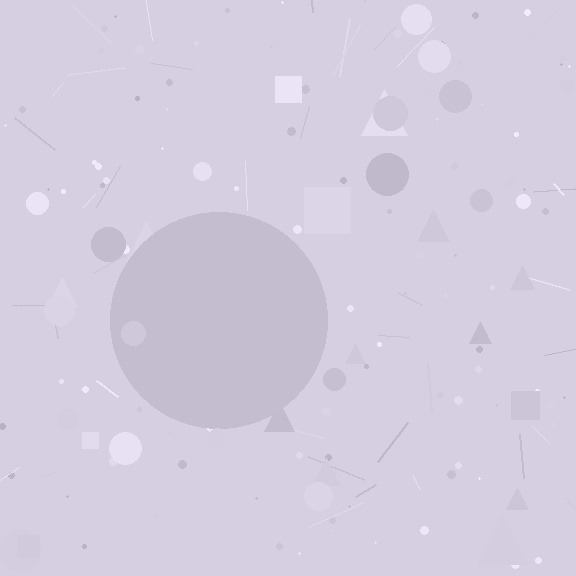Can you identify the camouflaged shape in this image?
The camouflaged shape is a circle.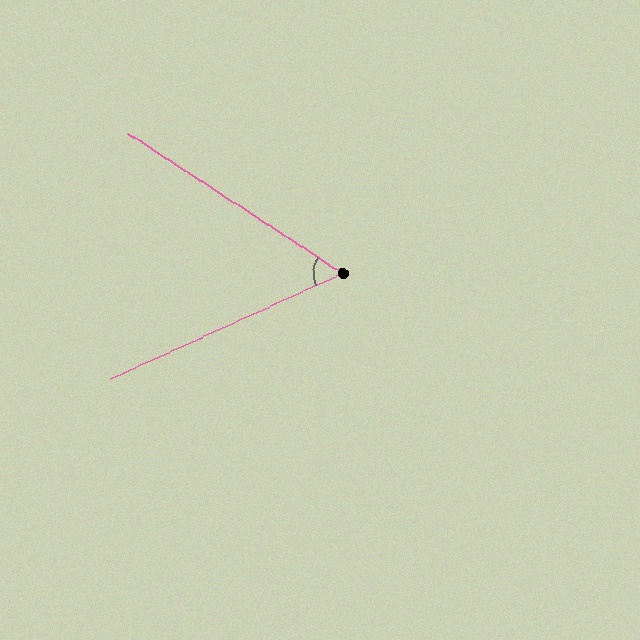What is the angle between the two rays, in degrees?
Approximately 58 degrees.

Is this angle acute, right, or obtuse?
It is acute.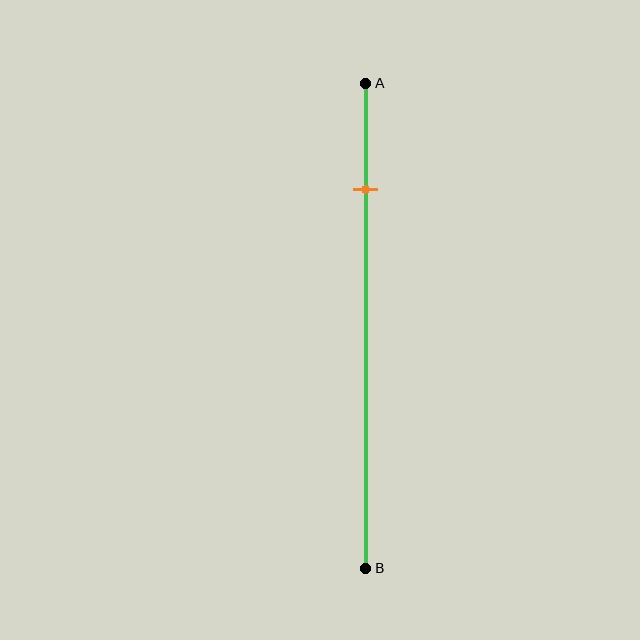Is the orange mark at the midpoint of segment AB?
No, the mark is at about 20% from A, not at the 50% midpoint.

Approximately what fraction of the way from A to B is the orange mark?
The orange mark is approximately 20% of the way from A to B.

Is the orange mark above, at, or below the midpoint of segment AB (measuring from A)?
The orange mark is above the midpoint of segment AB.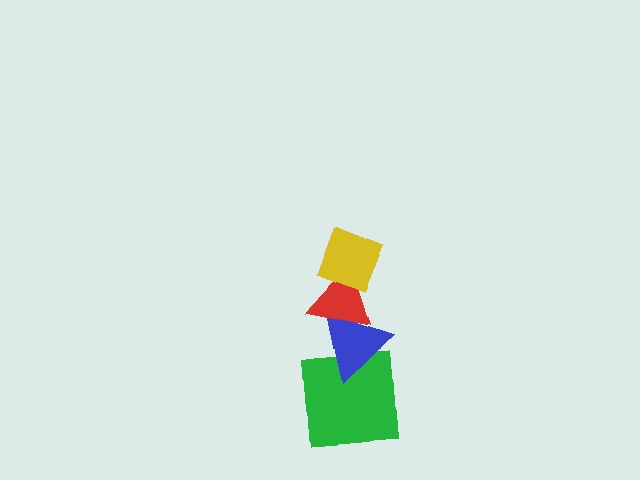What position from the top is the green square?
The green square is 4th from the top.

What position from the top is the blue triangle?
The blue triangle is 3rd from the top.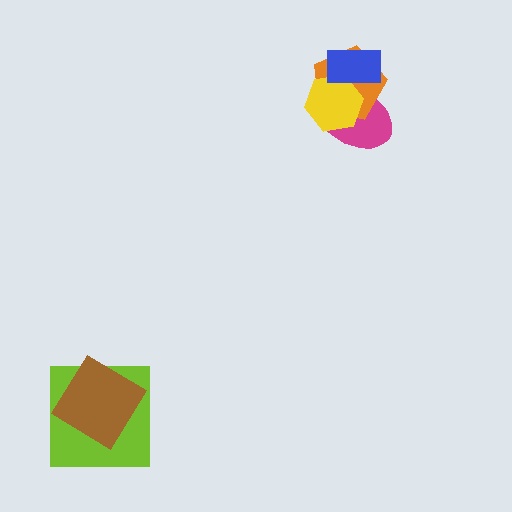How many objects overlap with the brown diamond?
1 object overlaps with the brown diamond.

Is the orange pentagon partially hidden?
Yes, it is partially covered by another shape.